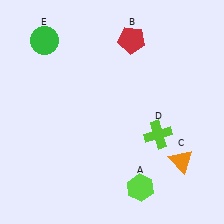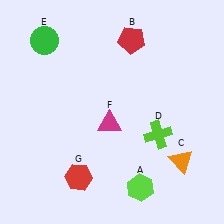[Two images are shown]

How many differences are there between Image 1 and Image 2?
There are 2 differences between the two images.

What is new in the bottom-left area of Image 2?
A magenta triangle (F) was added in the bottom-left area of Image 2.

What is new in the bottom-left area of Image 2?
A red hexagon (G) was added in the bottom-left area of Image 2.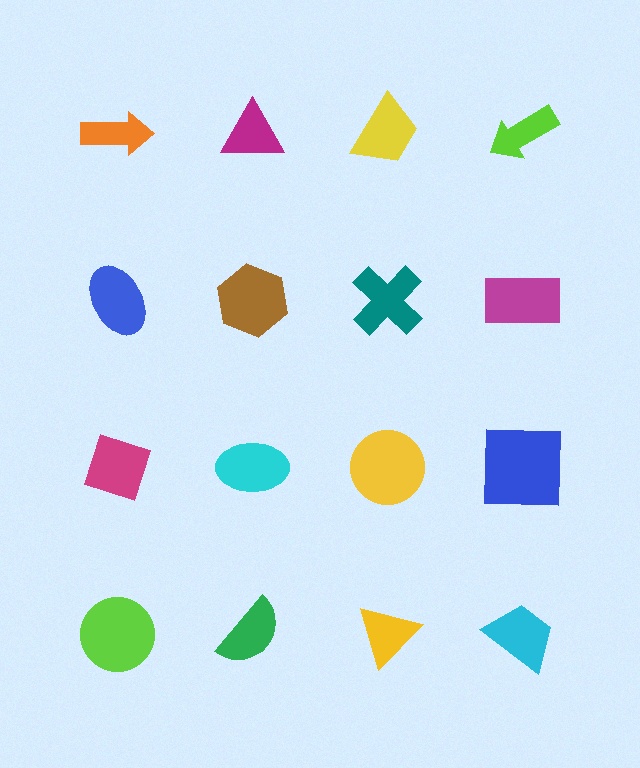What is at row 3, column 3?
A yellow circle.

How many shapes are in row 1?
4 shapes.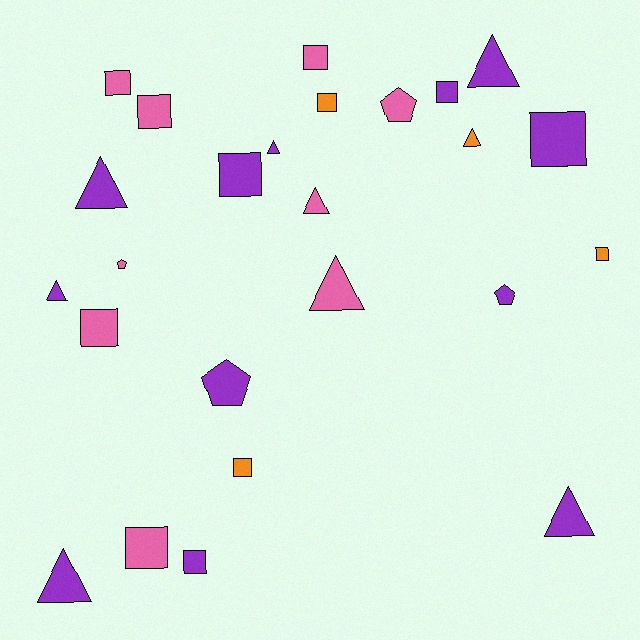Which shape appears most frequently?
Square, with 12 objects.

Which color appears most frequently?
Purple, with 12 objects.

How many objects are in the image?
There are 25 objects.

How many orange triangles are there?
There is 1 orange triangle.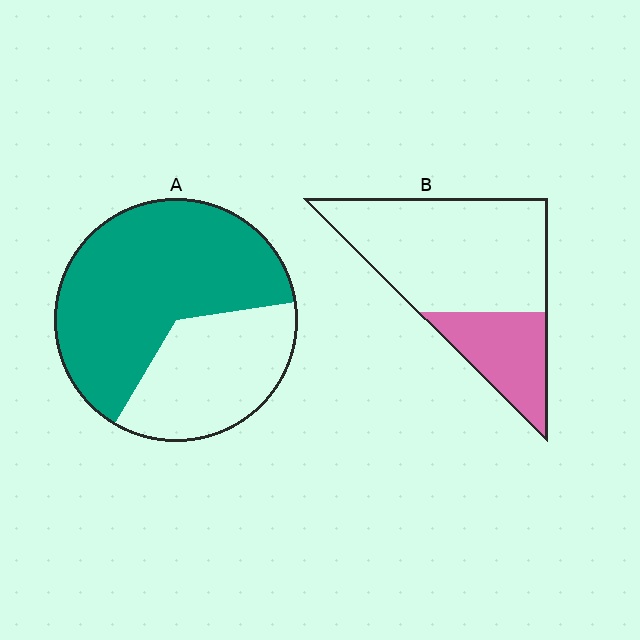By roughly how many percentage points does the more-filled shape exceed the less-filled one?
By roughly 35 percentage points (A over B).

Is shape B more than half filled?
No.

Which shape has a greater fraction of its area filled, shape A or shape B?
Shape A.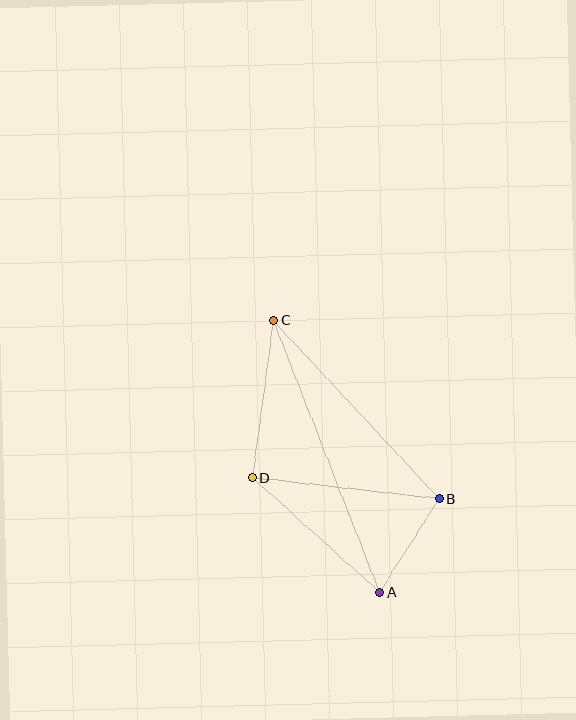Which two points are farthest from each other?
Points A and C are farthest from each other.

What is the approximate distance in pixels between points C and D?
The distance between C and D is approximately 158 pixels.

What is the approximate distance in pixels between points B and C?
The distance between B and C is approximately 243 pixels.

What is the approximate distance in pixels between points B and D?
The distance between B and D is approximately 188 pixels.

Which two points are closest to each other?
Points A and B are closest to each other.